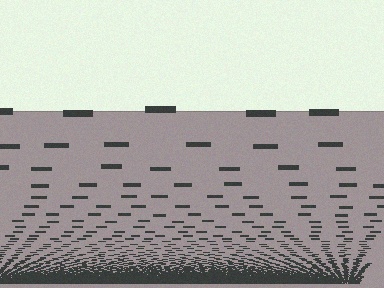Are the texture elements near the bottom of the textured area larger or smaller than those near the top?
Smaller. The gradient is inverted — elements near the bottom are smaller and denser.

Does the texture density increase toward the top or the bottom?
Density increases toward the bottom.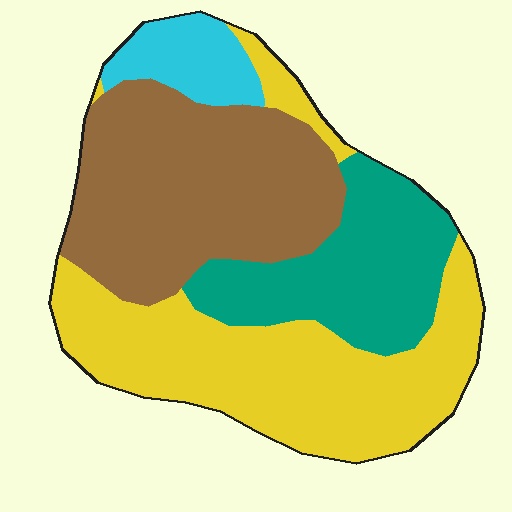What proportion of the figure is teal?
Teal covers about 20% of the figure.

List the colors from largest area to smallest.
From largest to smallest: yellow, brown, teal, cyan.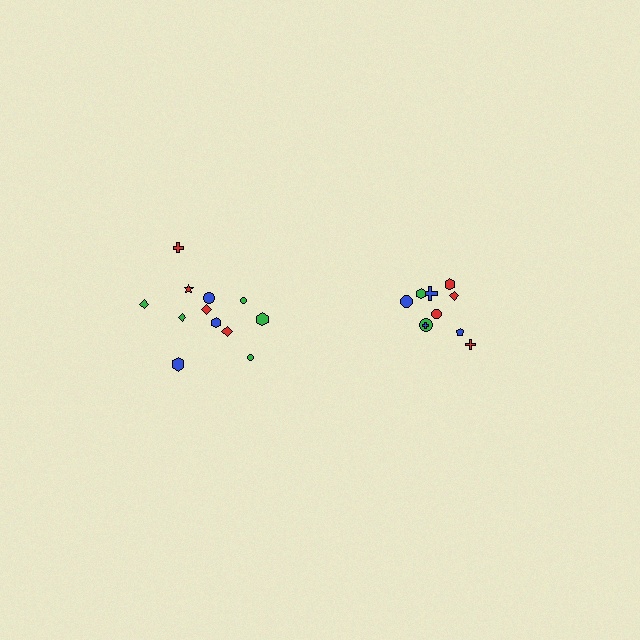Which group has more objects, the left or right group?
The left group.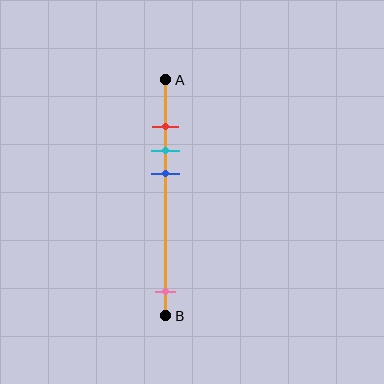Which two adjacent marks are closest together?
The red and cyan marks are the closest adjacent pair.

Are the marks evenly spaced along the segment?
No, the marks are not evenly spaced.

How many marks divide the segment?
There are 4 marks dividing the segment.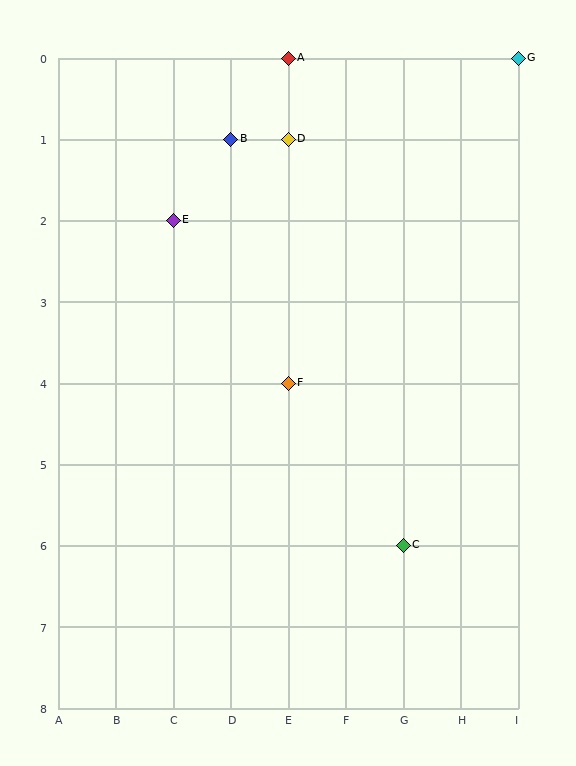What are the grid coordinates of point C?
Point C is at grid coordinates (G, 6).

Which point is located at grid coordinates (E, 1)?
Point D is at (E, 1).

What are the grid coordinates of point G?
Point G is at grid coordinates (I, 0).